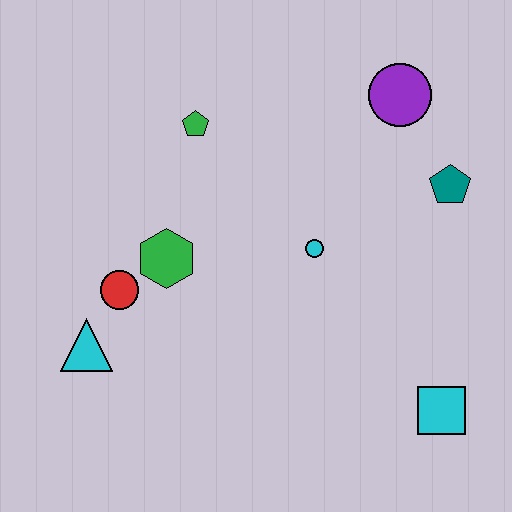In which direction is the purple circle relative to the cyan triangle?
The purple circle is to the right of the cyan triangle.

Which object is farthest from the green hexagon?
The cyan square is farthest from the green hexagon.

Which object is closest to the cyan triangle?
The red circle is closest to the cyan triangle.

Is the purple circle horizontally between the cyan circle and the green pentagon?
No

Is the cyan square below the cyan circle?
Yes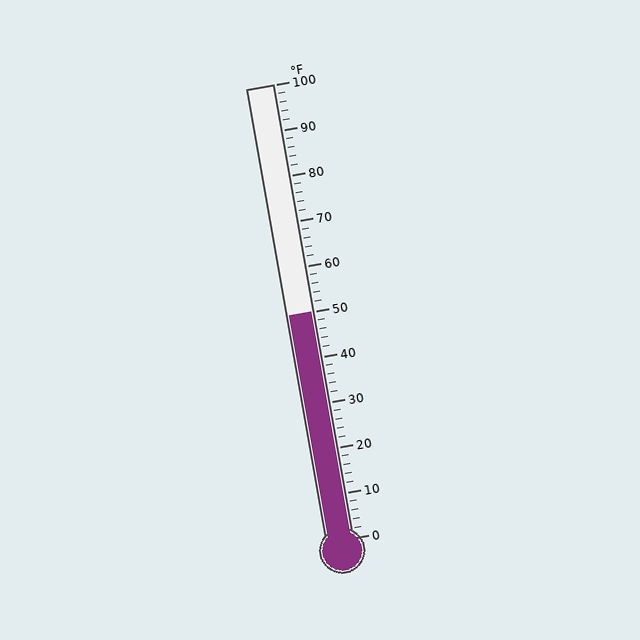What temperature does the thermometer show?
The thermometer shows approximately 50°F.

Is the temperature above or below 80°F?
The temperature is below 80°F.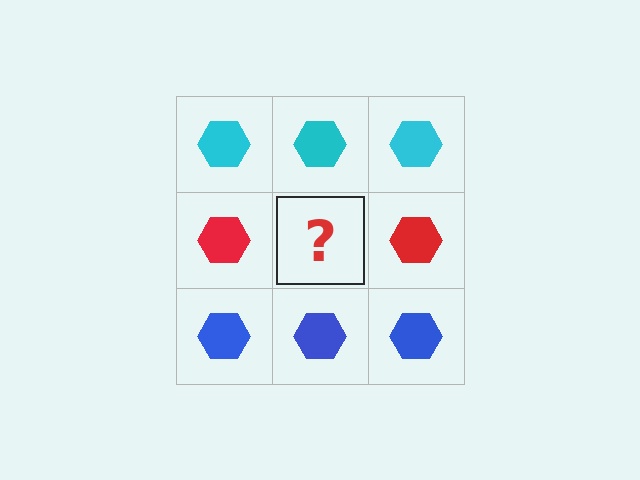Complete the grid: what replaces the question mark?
The question mark should be replaced with a red hexagon.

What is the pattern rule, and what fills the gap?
The rule is that each row has a consistent color. The gap should be filled with a red hexagon.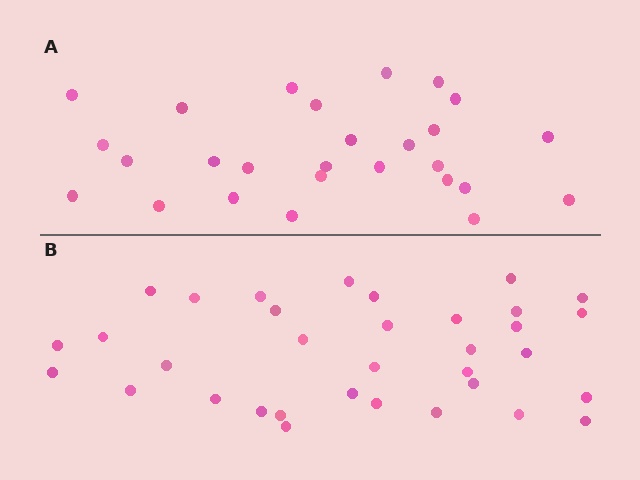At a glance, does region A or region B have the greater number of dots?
Region B (the bottom region) has more dots.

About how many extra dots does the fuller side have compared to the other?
Region B has roughly 8 or so more dots than region A.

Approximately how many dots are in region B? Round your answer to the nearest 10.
About 30 dots. (The exact count is 34, which rounds to 30.)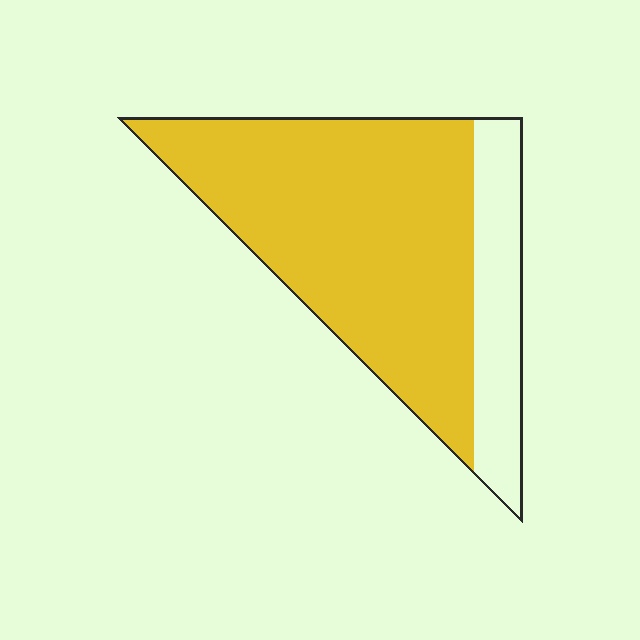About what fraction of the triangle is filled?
About three quarters (3/4).